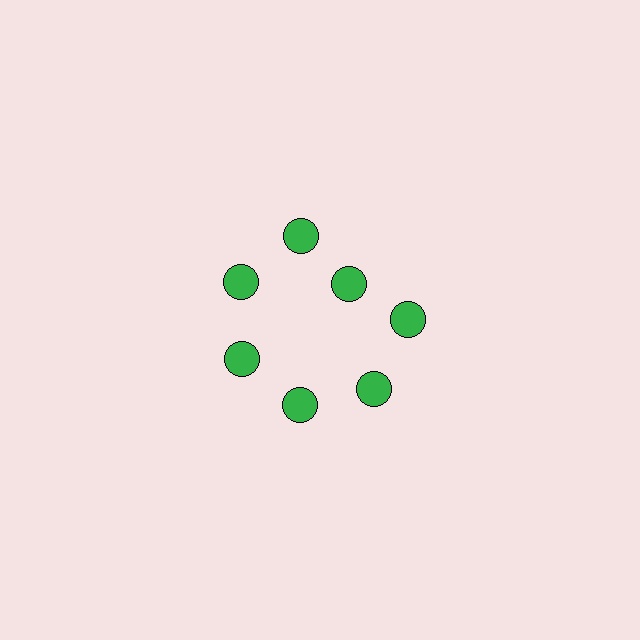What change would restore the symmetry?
The symmetry would be restored by moving it outward, back onto the ring so that all 7 circles sit at equal angles and equal distance from the center.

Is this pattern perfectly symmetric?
No. The 7 green circles are arranged in a ring, but one element near the 1 o'clock position is pulled inward toward the center, breaking the 7-fold rotational symmetry.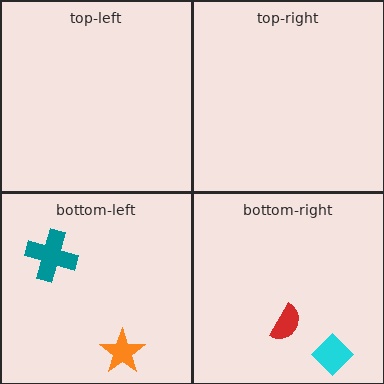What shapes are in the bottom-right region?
The red semicircle, the cyan diamond.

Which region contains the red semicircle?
The bottom-right region.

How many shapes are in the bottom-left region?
2.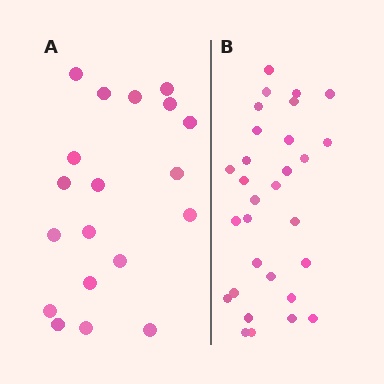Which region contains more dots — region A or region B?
Region B (the right region) has more dots.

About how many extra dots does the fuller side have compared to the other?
Region B has roughly 12 or so more dots than region A.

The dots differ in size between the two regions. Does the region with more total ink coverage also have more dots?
No. Region A has more total ink coverage because its dots are larger, but region B actually contains more individual dots. Total area can be misleading — the number of items is what matters here.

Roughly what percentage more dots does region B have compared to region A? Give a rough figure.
About 60% more.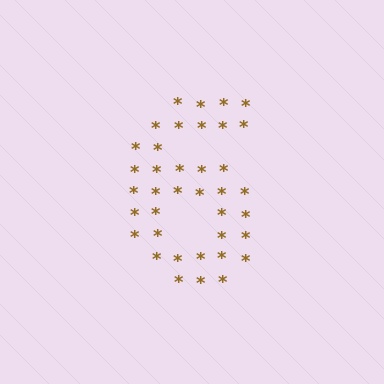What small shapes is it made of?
It is made of small asterisks.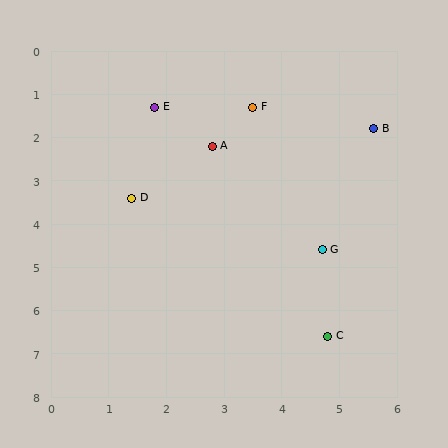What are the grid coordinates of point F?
Point F is at approximately (3.5, 1.3).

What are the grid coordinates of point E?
Point E is at approximately (1.8, 1.3).